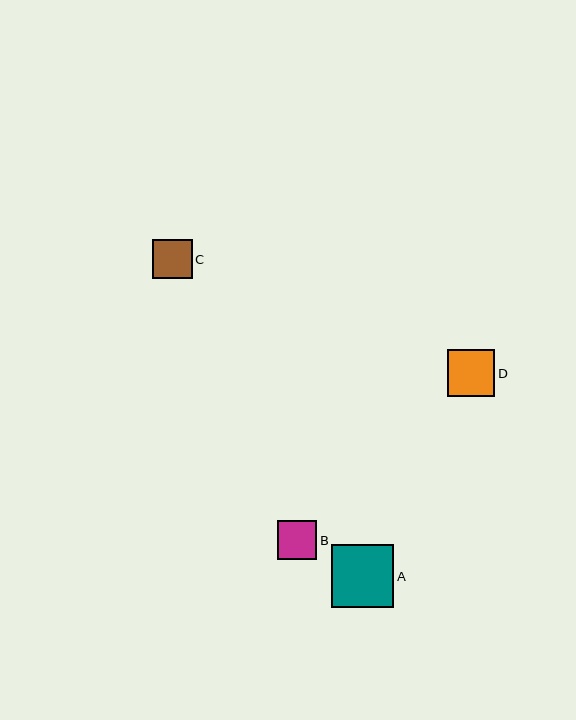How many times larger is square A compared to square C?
Square A is approximately 1.6 times the size of square C.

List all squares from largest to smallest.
From largest to smallest: A, D, C, B.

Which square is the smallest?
Square B is the smallest with a size of approximately 39 pixels.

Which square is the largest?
Square A is the largest with a size of approximately 63 pixels.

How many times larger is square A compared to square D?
Square A is approximately 1.3 times the size of square D.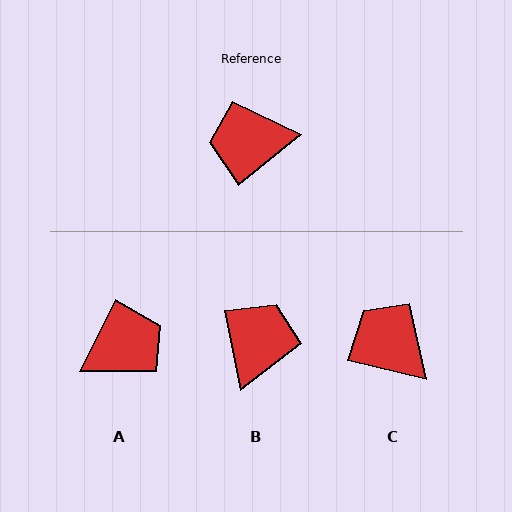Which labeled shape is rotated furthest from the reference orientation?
A, about 155 degrees away.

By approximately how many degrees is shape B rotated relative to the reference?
Approximately 118 degrees clockwise.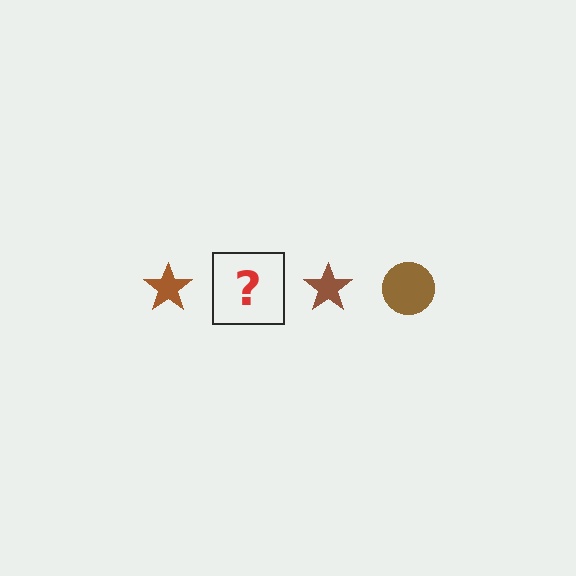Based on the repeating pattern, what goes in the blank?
The blank should be a brown circle.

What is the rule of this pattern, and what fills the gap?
The rule is that the pattern cycles through star, circle shapes in brown. The gap should be filled with a brown circle.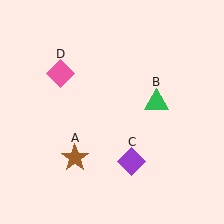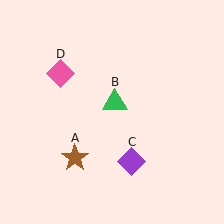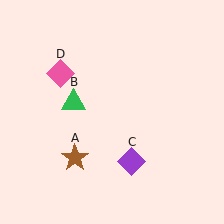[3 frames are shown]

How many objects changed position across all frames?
1 object changed position: green triangle (object B).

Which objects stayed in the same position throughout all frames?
Brown star (object A) and purple diamond (object C) and pink diamond (object D) remained stationary.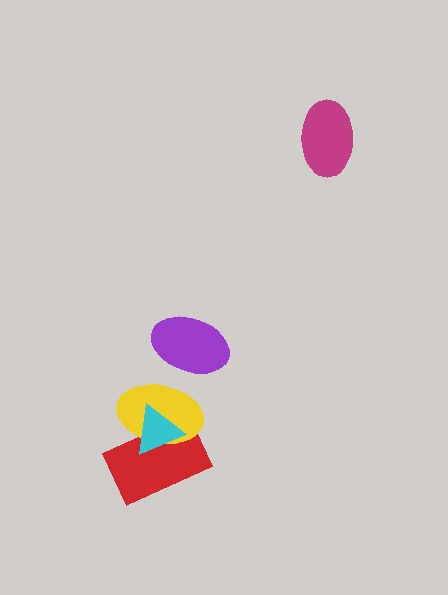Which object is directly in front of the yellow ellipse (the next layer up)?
The cyan triangle is directly in front of the yellow ellipse.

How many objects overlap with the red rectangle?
2 objects overlap with the red rectangle.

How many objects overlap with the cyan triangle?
2 objects overlap with the cyan triangle.